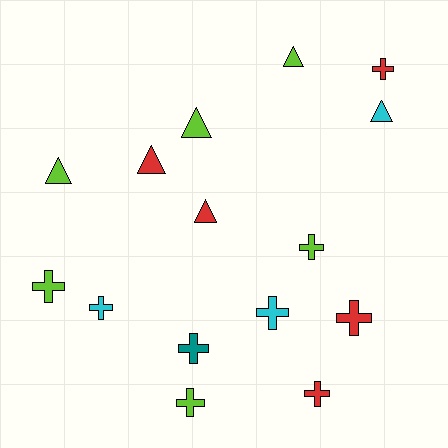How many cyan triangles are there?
There is 1 cyan triangle.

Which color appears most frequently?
Lime, with 6 objects.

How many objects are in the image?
There are 15 objects.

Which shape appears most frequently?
Cross, with 9 objects.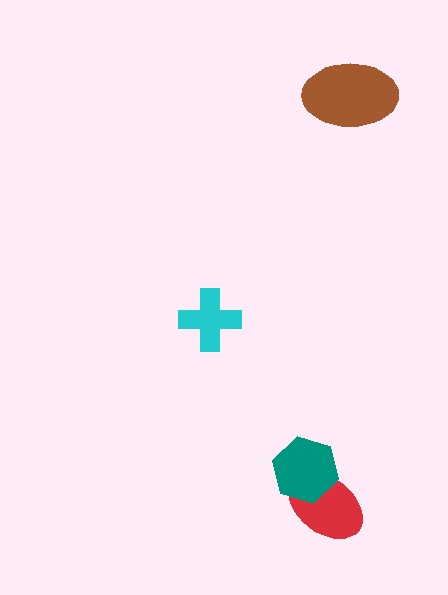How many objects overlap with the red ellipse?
1 object overlaps with the red ellipse.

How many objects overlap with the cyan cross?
0 objects overlap with the cyan cross.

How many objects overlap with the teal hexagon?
1 object overlaps with the teal hexagon.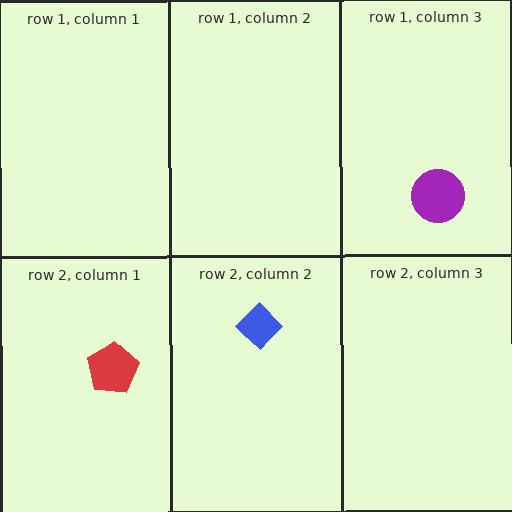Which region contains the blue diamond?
The row 2, column 2 region.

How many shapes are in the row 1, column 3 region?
1.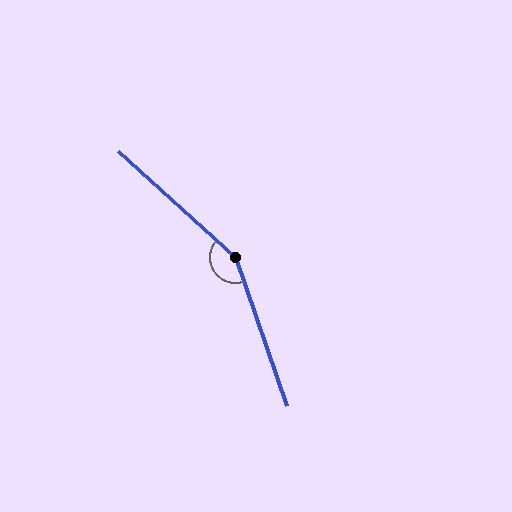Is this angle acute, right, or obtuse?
It is obtuse.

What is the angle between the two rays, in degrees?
Approximately 151 degrees.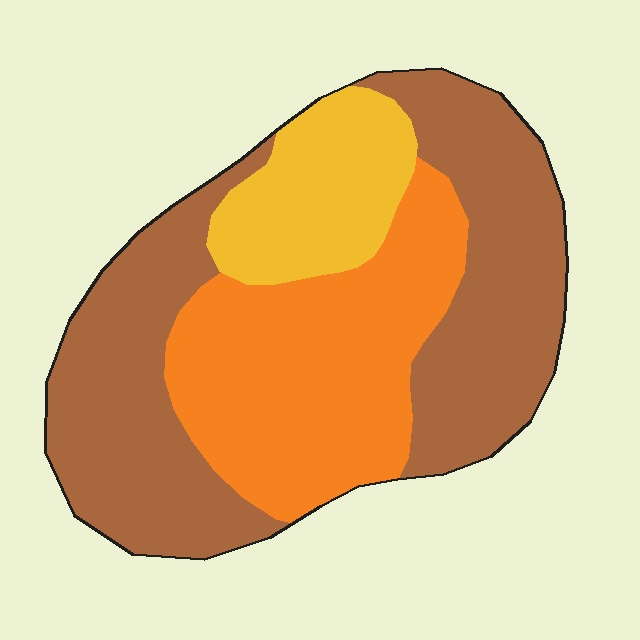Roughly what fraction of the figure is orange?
Orange takes up about one third (1/3) of the figure.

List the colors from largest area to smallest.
From largest to smallest: brown, orange, yellow.